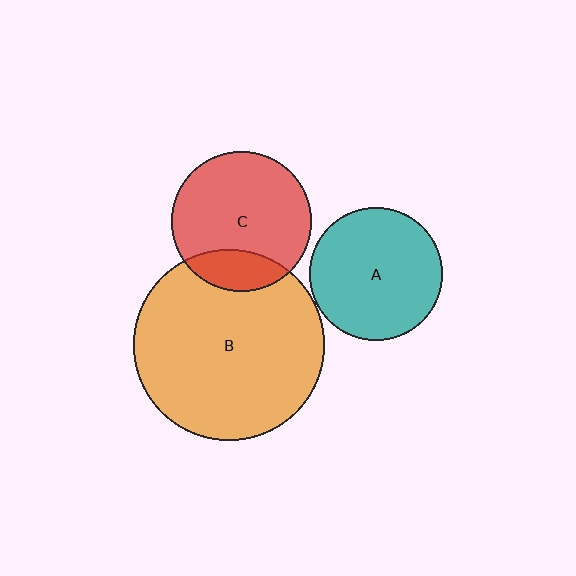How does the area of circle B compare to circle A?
Approximately 2.1 times.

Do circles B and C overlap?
Yes.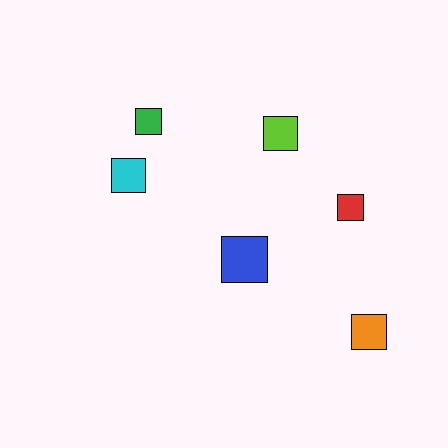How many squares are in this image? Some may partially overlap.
There are 6 squares.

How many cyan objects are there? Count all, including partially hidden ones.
There is 1 cyan object.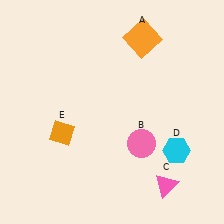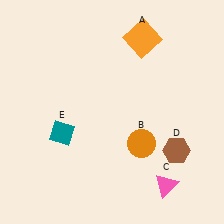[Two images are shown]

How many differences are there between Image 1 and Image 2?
There are 3 differences between the two images.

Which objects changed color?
B changed from pink to orange. D changed from cyan to brown. E changed from orange to teal.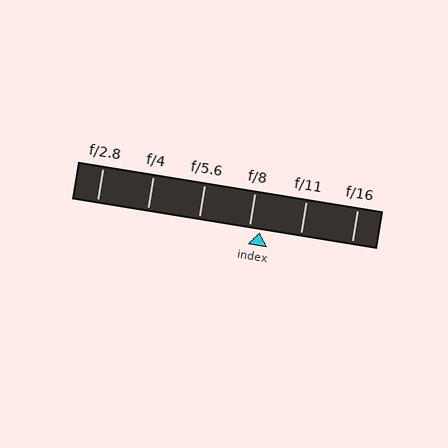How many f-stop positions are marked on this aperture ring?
There are 6 f-stop positions marked.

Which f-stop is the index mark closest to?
The index mark is closest to f/8.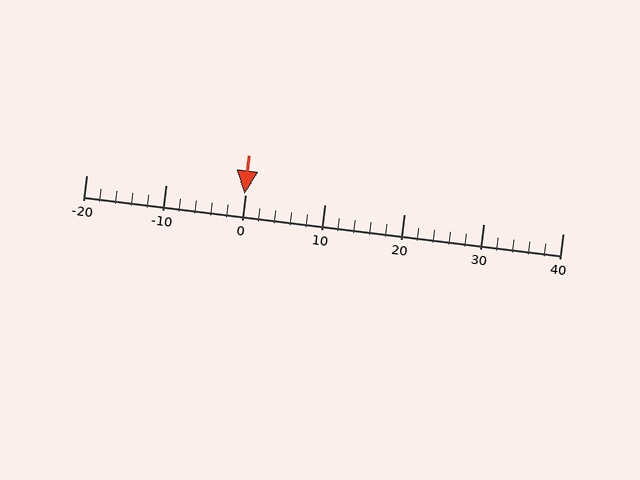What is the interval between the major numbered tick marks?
The major tick marks are spaced 10 units apart.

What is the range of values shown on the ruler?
The ruler shows values from -20 to 40.